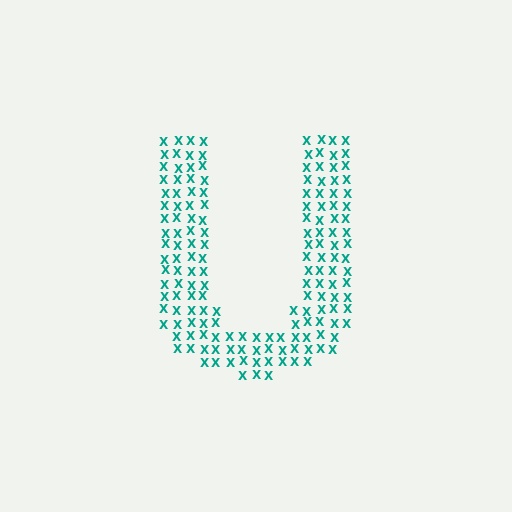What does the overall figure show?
The overall figure shows the letter U.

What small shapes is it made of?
It is made of small letter X's.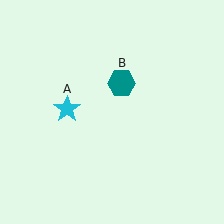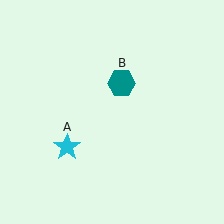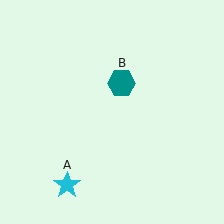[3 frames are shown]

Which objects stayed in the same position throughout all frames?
Teal hexagon (object B) remained stationary.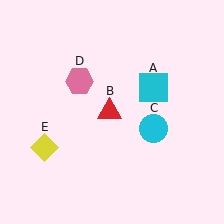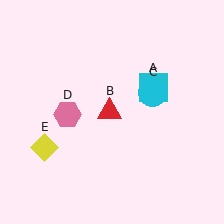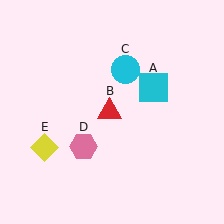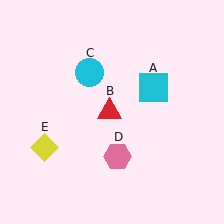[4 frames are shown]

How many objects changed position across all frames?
2 objects changed position: cyan circle (object C), pink hexagon (object D).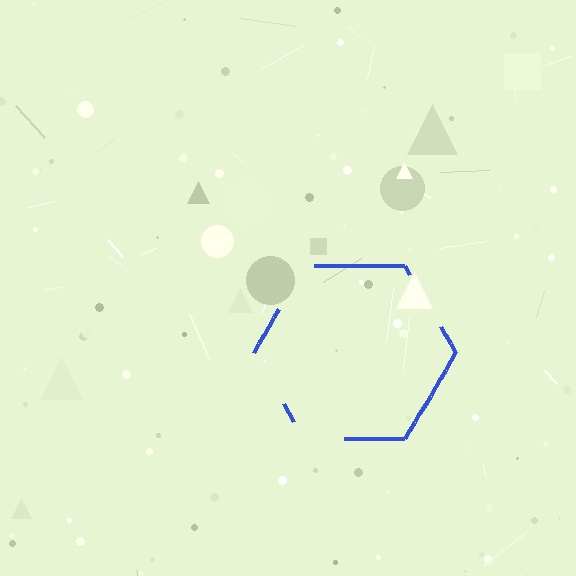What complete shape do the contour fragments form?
The contour fragments form a hexagon.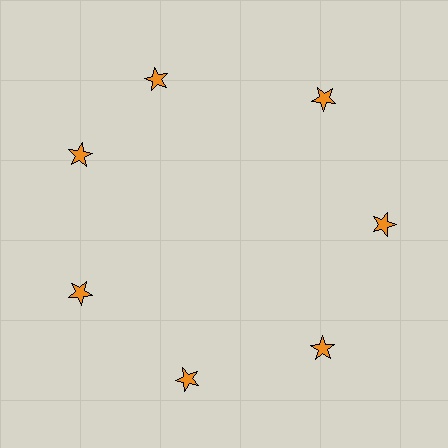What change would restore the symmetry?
The symmetry would be restored by rotating it back into even spacing with its neighbors so that all 7 stars sit at equal angles and equal distance from the center.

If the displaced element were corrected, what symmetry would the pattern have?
It would have 7-fold rotational symmetry — the pattern would map onto itself every 51 degrees.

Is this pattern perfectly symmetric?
No. The 7 orange stars are arranged in a ring, but one element near the 12 o'clock position is rotated out of alignment along the ring, breaking the 7-fold rotational symmetry.